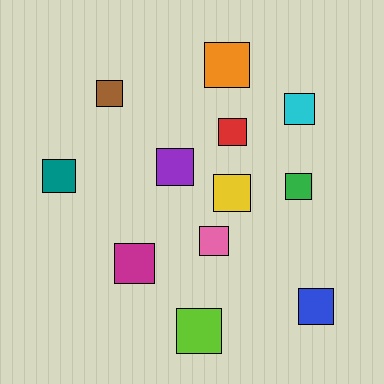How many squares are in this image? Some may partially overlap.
There are 12 squares.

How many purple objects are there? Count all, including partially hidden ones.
There is 1 purple object.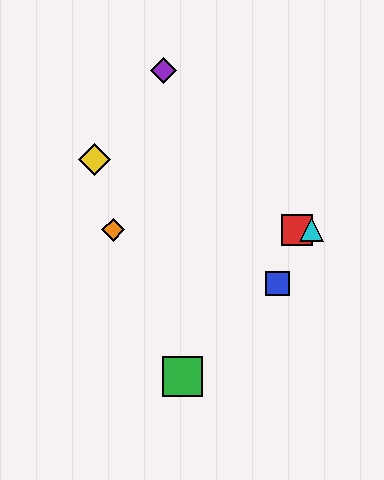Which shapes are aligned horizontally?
The red square, the orange diamond, the cyan triangle are aligned horizontally.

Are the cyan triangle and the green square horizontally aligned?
No, the cyan triangle is at y≈230 and the green square is at y≈377.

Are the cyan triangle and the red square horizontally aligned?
Yes, both are at y≈230.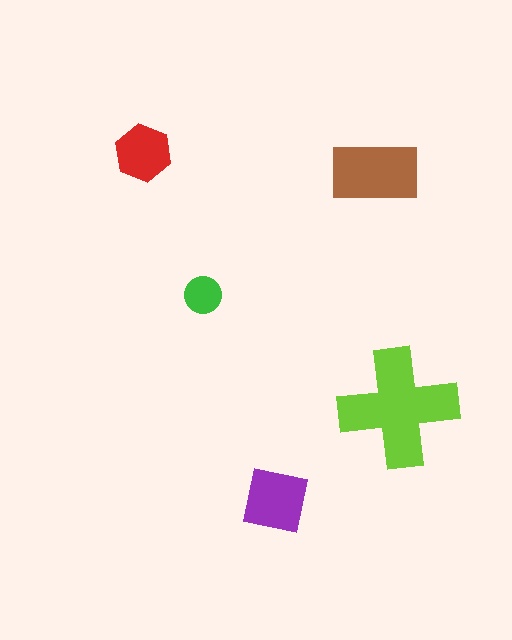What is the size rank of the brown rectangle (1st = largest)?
2nd.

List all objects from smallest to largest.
The green circle, the red hexagon, the purple square, the brown rectangle, the lime cross.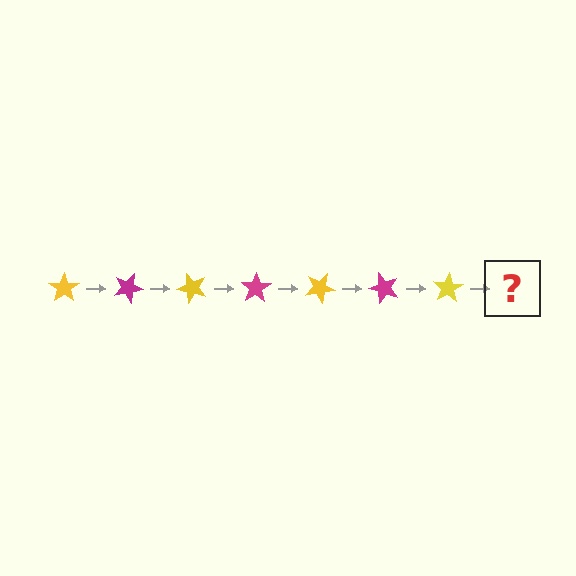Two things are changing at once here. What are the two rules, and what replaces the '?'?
The two rules are that it rotates 25 degrees each step and the color cycles through yellow and magenta. The '?' should be a magenta star, rotated 175 degrees from the start.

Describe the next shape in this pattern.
It should be a magenta star, rotated 175 degrees from the start.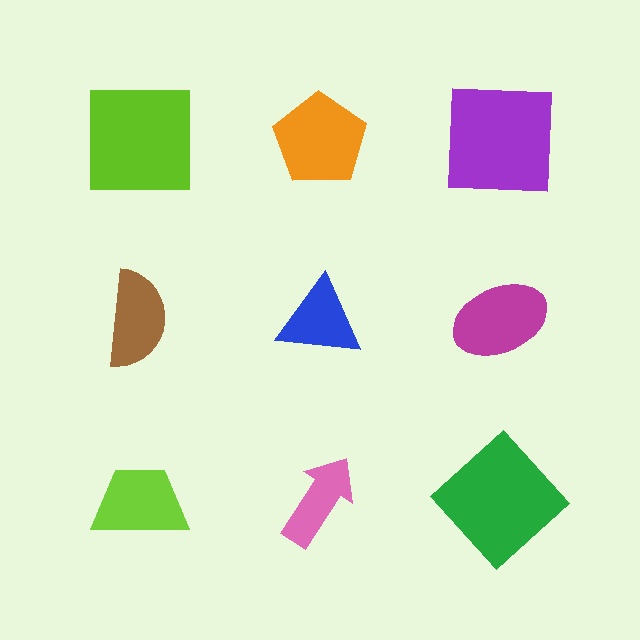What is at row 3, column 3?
A green diamond.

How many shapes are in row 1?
3 shapes.